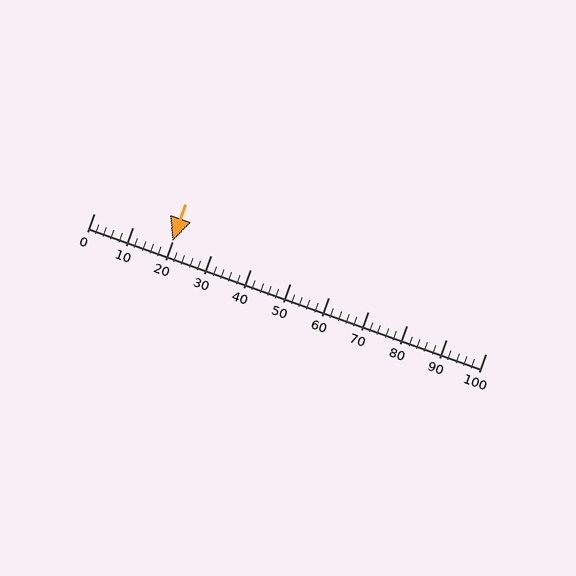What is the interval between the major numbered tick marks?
The major tick marks are spaced 10 units apart.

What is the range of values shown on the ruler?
The ruler shows values from 0 to 100.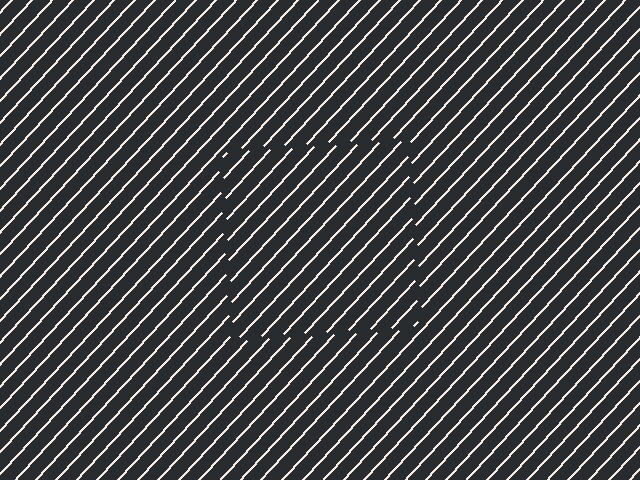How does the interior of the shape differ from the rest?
The interior of the shape contains the same grating, shifted by half a period — the contour is defined by the phase discontinuity where line-ends from the inner and outer gratings abut.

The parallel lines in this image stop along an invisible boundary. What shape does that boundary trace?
An illusory square. The interior of the shape contains the same grating, shifted by half a period — the contour is defined by the phase discontinuity where line-ends from the inner and outer gratings abut.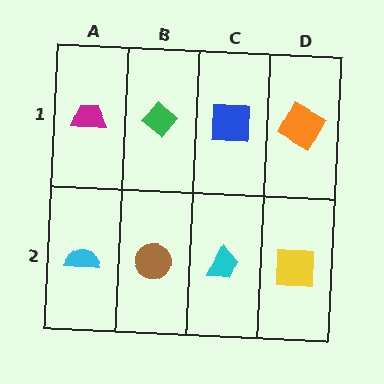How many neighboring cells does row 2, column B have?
3.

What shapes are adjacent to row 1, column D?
A yellow square (row 2, column D), a blue square (row 1, column C).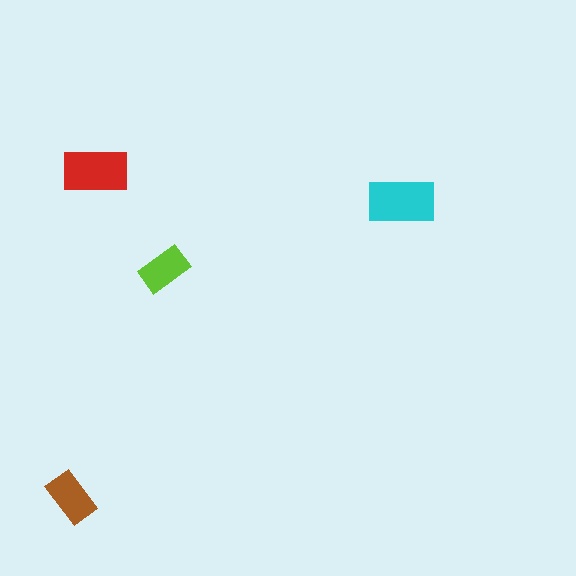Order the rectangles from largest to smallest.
the cyan one, the red one, the brown one, the lime one.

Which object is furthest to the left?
The brown rectangle is leftmost.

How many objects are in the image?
There are 4 objects in the image.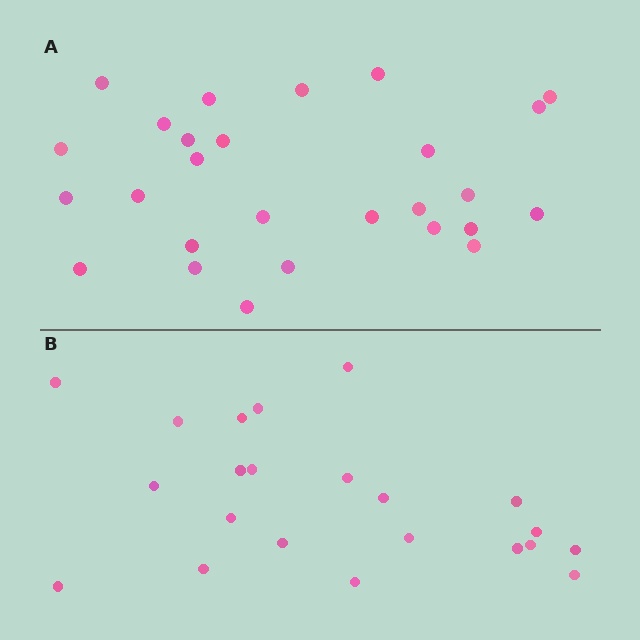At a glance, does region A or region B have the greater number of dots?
Region A (the top region) has more dots.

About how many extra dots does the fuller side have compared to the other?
Region A has about 5 more dots than region B.